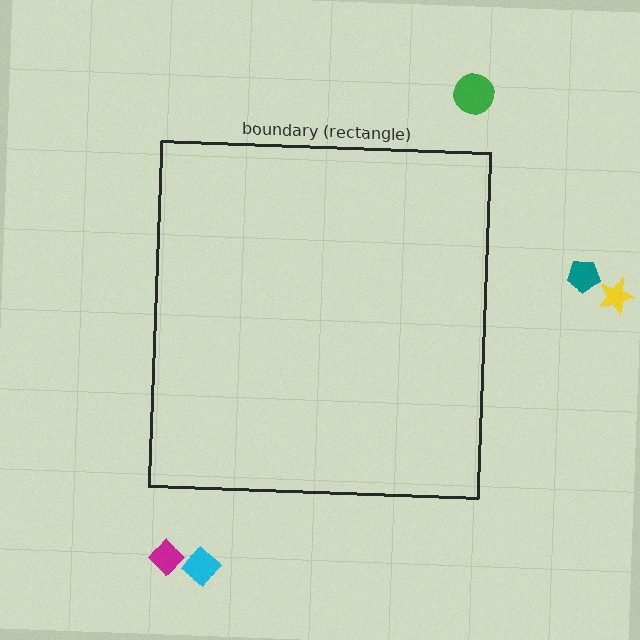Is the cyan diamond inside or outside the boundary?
Outside.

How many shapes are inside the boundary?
0 inside, 5 outside.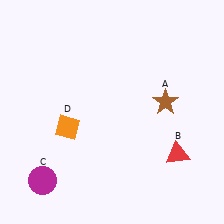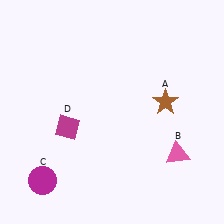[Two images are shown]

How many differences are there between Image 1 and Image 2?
There are 2 differences between the two images.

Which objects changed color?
B changed from red to pink. D changed from orange to magenta.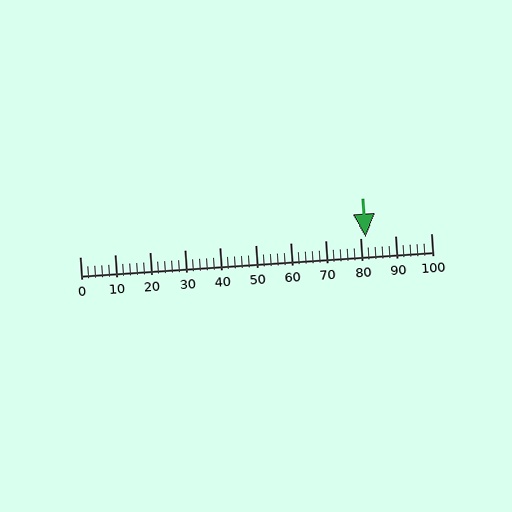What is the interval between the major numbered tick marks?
The major tick marks are spaced 10 units apart.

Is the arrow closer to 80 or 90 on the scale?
The arrow is closer to 80.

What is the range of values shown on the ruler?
The ruler shows values from 0 to 100.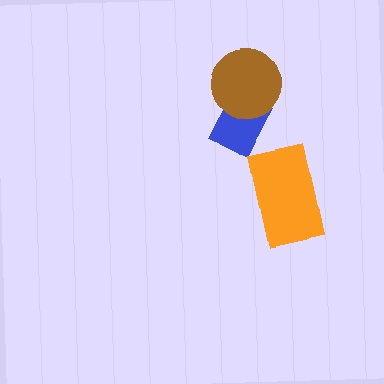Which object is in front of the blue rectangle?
The brown circle is in front of the blue rectangle.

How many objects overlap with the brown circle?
1 object overlaps with the brown circle.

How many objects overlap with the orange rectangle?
0 objects overlap with the orange rectangle.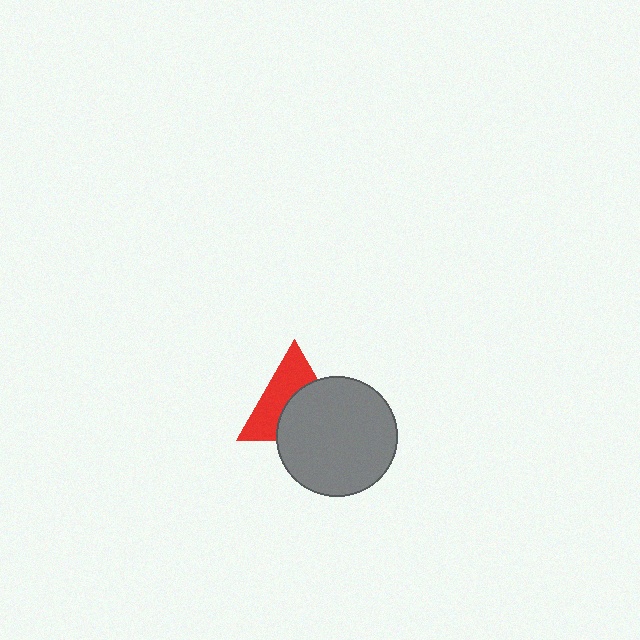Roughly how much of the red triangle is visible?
About half of it is visible (roughly 49%).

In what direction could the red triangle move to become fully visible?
The red triangle could move toward the upper-left. That would shift it out from behind the gray circle entirely.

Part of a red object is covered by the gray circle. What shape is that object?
It is a triangle.